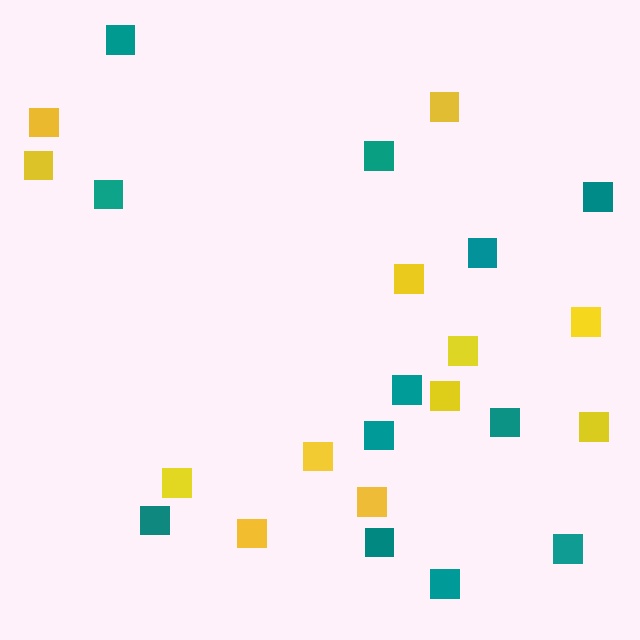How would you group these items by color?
There are 2 groups: one group of yellow squares (12) and one group of teal squares (12).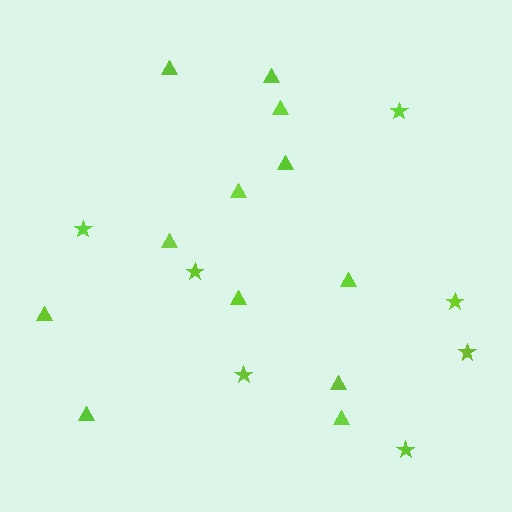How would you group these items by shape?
There are 2 groups: one group of stars (7) and one group of triangles (12).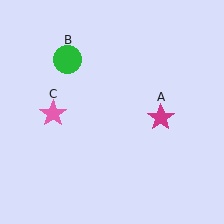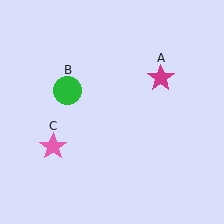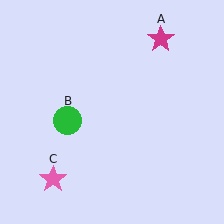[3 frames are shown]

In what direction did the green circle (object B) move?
The green circle (object B) moved down.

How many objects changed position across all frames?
3 objects changed position: magenta star (object A), green circle (object B), pink star (object C).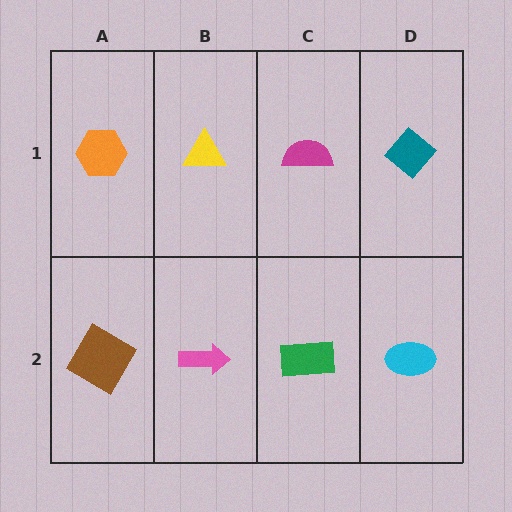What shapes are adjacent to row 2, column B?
A yellow triangle (row 1, column B), a brown diamond (row 2, column A), a green rectangle (row 2, column C).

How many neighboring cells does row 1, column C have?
3.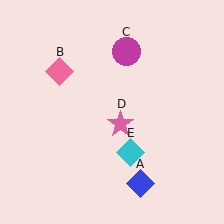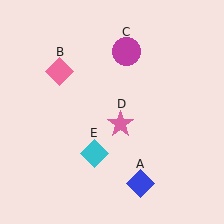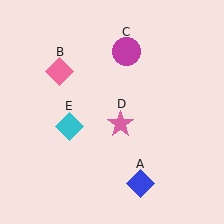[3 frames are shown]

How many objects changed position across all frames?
1 object changed position: cyan diamond (object E).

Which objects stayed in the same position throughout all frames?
Blue diamond (object A) and pink diamond (object B) and magenta circle (object C) and pink star (object D) remained stationary.